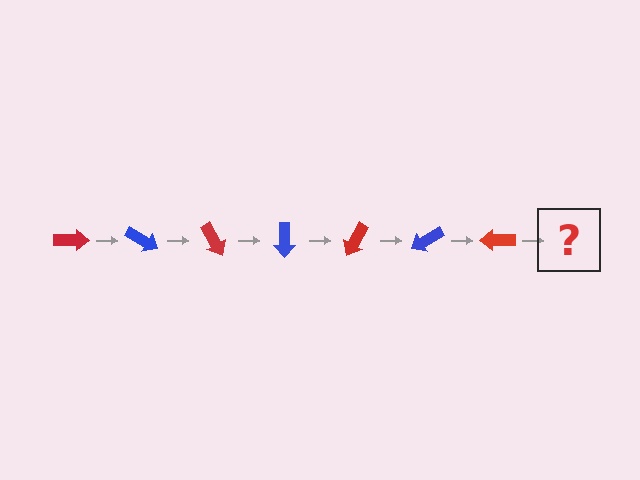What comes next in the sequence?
The next element should be a blue arrow, rotated 210 degrees from the start.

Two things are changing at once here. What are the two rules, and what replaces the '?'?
The two rules are that it rotates 30 degrees each step and the color cycles through red and blue. The '?' should be a blue arrow, rotated 210 degrees from the start.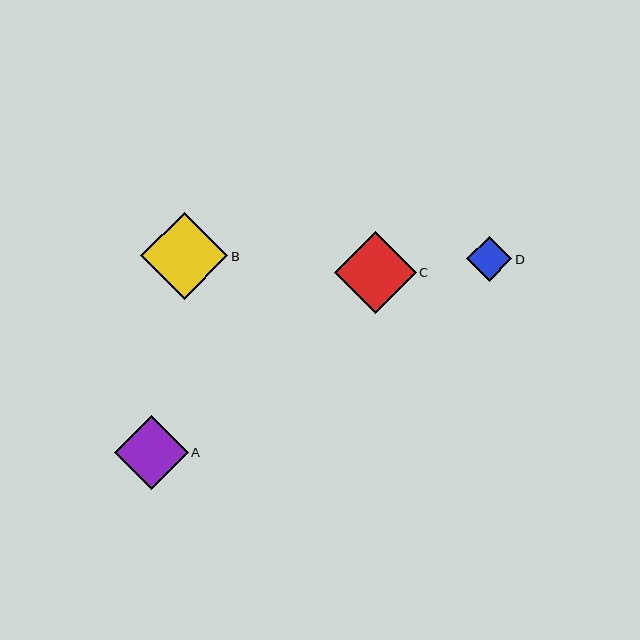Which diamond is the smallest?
Diamond D is the smallest with a size of approximately 45 pixels.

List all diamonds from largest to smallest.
From largest to smallest: B, C, A, D.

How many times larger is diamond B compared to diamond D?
Diamond B is approximately 1.9 times the size of diamond D.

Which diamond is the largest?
Diamond B is the largest with a size of approximately 87 pixels.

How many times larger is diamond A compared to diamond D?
Diamond A is approximately 1.6 times the size of diamond D.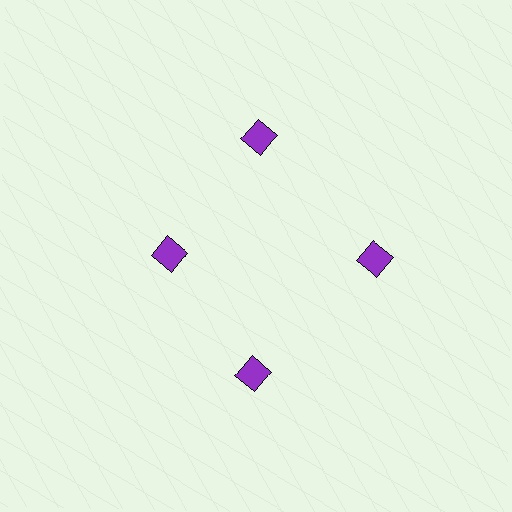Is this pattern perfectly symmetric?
No. The 4 purple diamonds are arranged in a ring, but one element near the 9 o'clock position is pulled inward toward the center, breaking the 4-fold rotational symmetry.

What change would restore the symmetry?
The symmetry would be restored by moving it outward, back onto the ring so that all 4 diamonds sit at equal angles and equal distance from the center.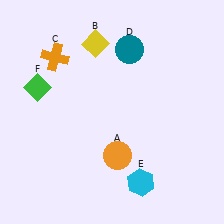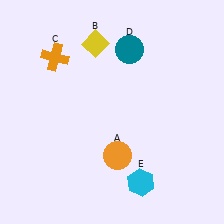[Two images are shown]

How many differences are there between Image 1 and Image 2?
There is 1 difference between the two images.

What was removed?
The green diamond (F) was removed in Image 2.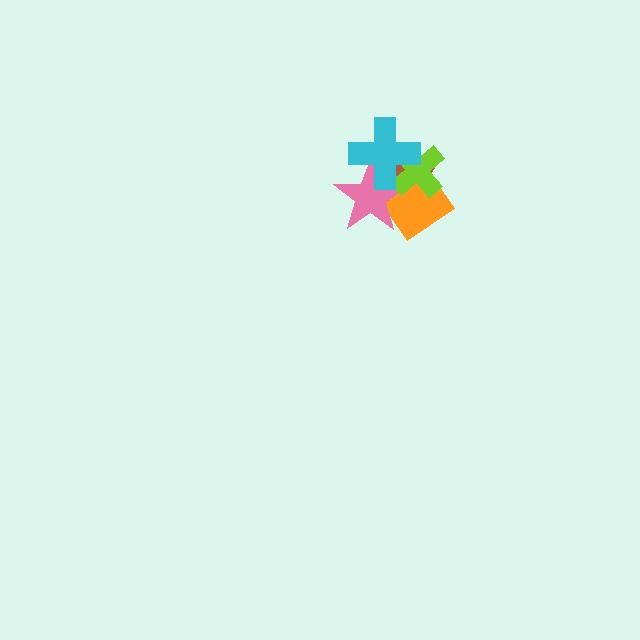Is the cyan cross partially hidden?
No, no other shape covers it.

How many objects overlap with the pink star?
4 objects overlap with the pink star.